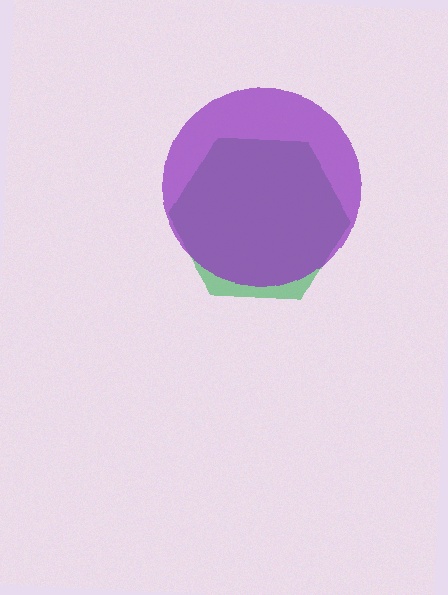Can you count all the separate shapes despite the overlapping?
Yes, there are 2 separate shapes.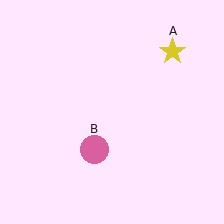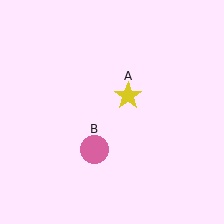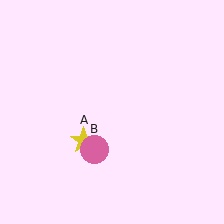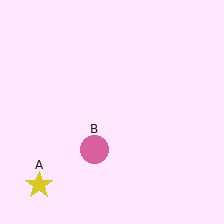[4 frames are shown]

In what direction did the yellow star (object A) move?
The yellow star (object A) moved down and to the left.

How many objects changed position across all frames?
1 object changed position: yellow star (object A).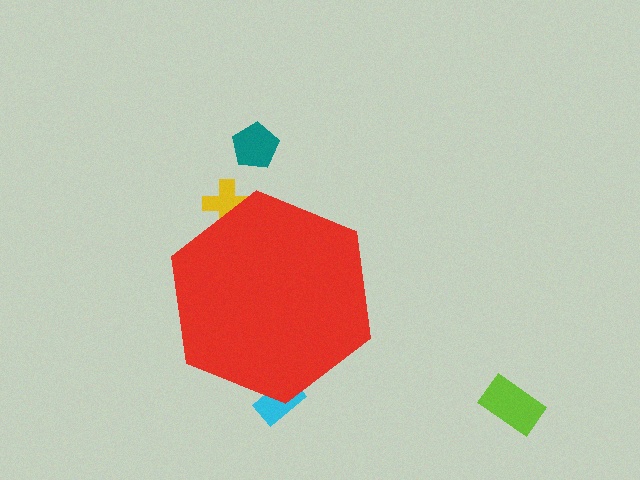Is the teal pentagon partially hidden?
No, the teal pentagon is fully visible.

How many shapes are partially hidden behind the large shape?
2 shapes are partially hidden.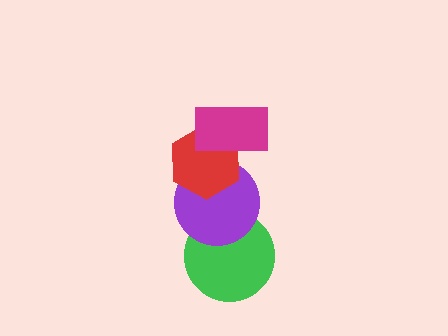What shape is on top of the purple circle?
The red hexagon is on top of the purple circle.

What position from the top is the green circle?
The green circle is 4th from the top.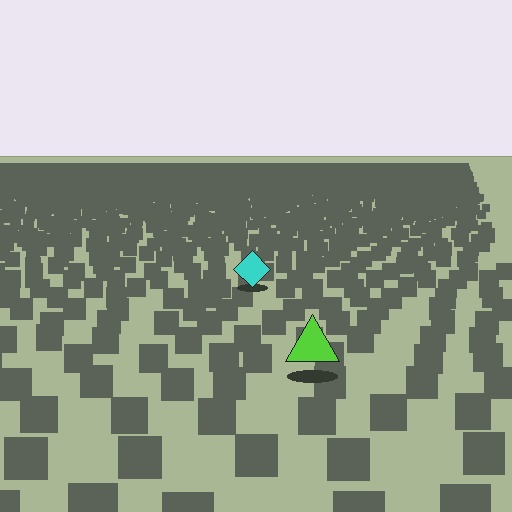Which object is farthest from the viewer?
The cyan diamond is farthest from the viewer. It appears smaller and the ground texture around it is denser.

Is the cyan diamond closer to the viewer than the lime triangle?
No. The lime triangle is closer — you can tell from the texture gradient: the ground texture is coarser near it.